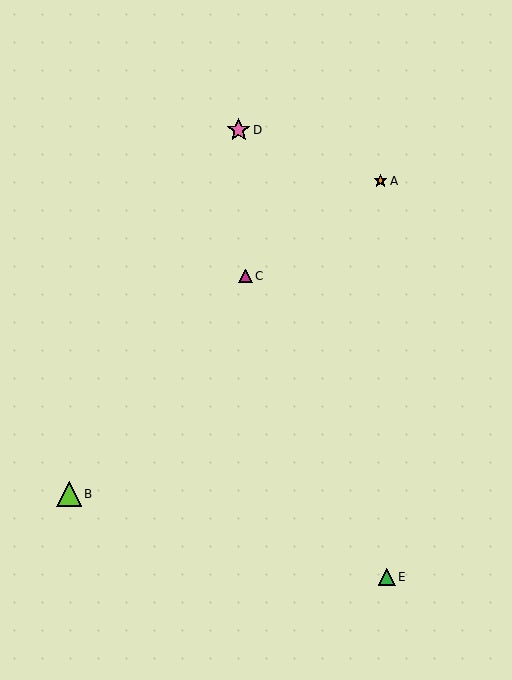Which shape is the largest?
The lime triangle (labeled B) is the largest.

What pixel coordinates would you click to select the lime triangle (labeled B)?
Click at (69, 494) to select the lime triangle B.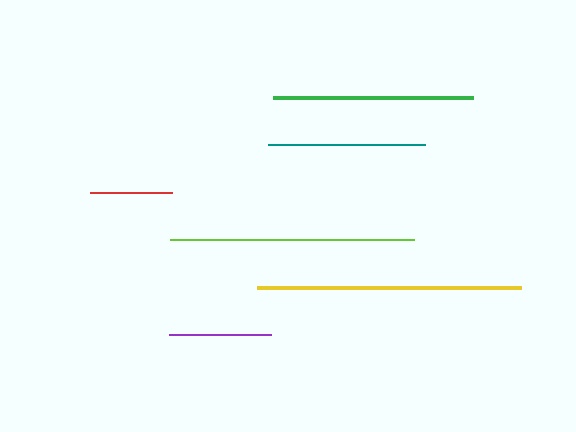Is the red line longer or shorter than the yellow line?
The yellow line is longer than the red line.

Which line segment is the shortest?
The red line is the shortest at approximately 82 pixels.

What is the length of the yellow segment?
The yellow segment is approximately 263 pixels long.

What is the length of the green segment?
The green segment is approximately 199 pixels long.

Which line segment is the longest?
The yellow line is the longest at approximately 263 pixels.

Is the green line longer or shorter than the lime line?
The lime line is longer than the green line.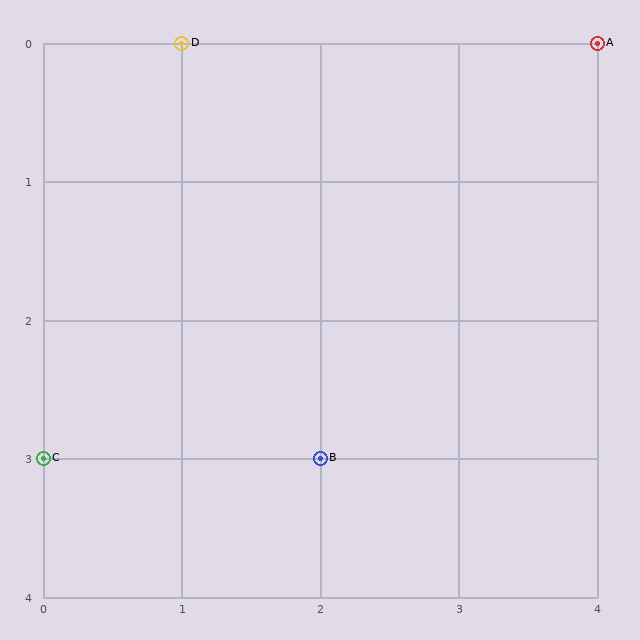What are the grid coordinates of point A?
Point A is at grid coordinates (4, 0).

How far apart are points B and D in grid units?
Points B and D are 1 column and 3 rows apart (about 3.2 grid units diagonally).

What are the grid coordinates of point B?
Point B is at grid coordinates (2, 3).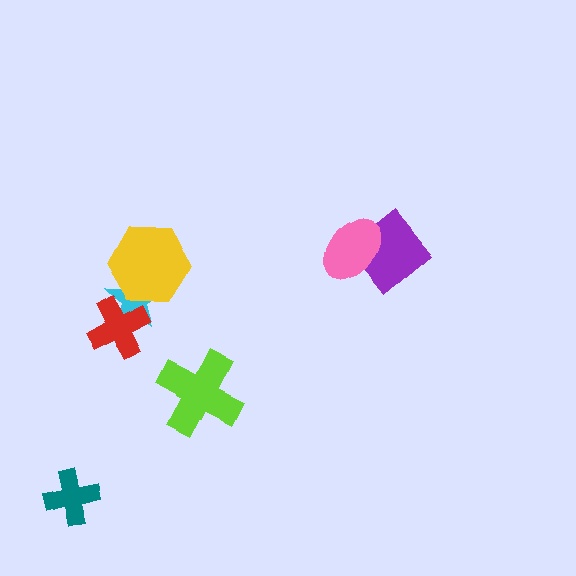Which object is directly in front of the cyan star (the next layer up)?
The red cross is directly in front of the cyan star.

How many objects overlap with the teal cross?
0 objects overlap with the teal cross.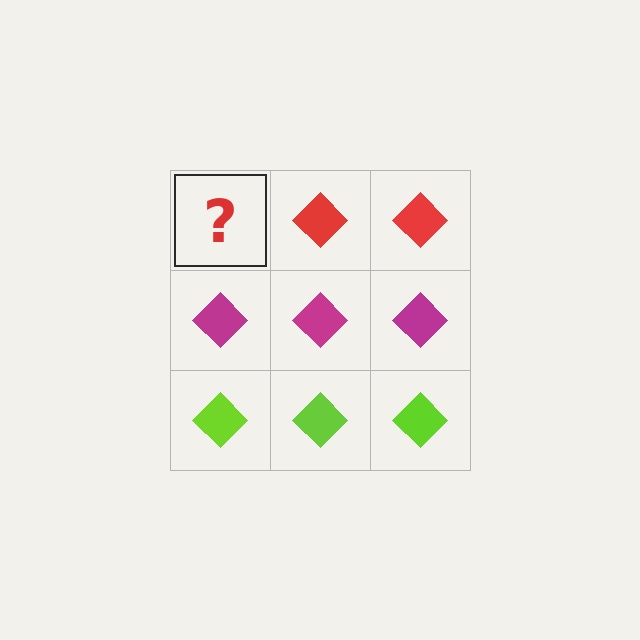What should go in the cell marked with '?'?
The missing cell should contain a red diamond.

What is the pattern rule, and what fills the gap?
The rule is that each row has a consistent color. The gap should be filled with a red diamond.